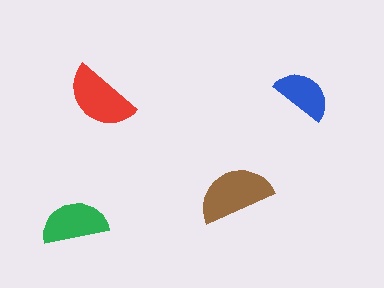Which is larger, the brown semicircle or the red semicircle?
The brown one.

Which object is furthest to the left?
The green semicircle is leftmost.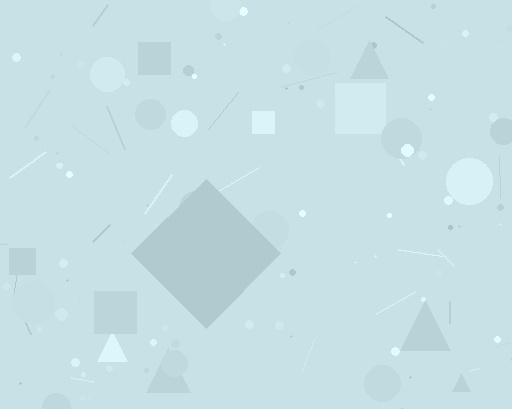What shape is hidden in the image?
A diamond is hidden in the image.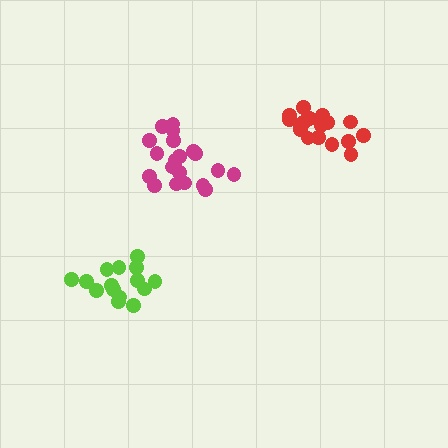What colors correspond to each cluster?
The clusters are colored: lime, magenta, red.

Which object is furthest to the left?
The lime cluster is leftmost.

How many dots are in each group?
Group 1: 15 dots, Group 2: 20 dots, Group 3: 17 dots (52 total).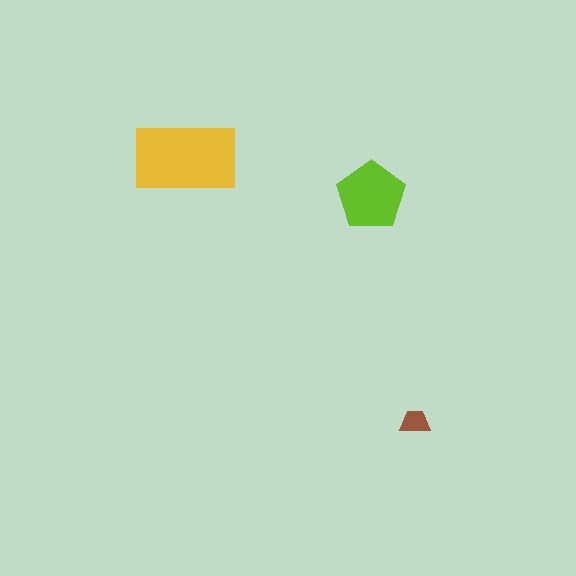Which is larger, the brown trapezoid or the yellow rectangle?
The yellow rectangle.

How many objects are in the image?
There are 3 objects in the image.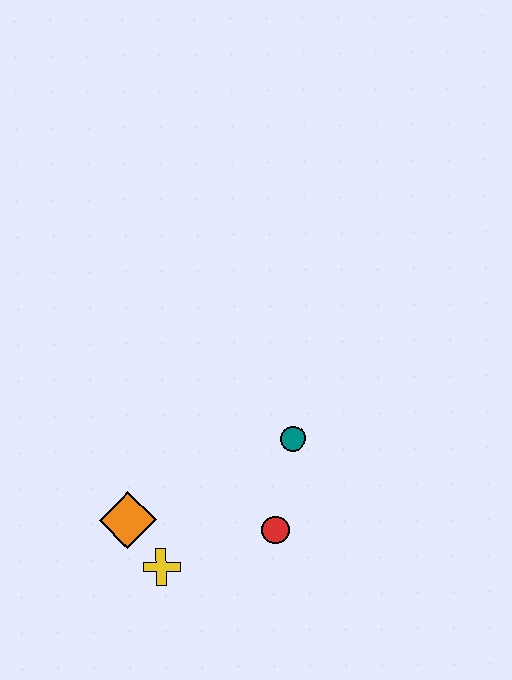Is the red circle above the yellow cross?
Yes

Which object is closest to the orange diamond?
The yellow cross is closest to the orange diamond.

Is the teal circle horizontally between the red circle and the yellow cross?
No